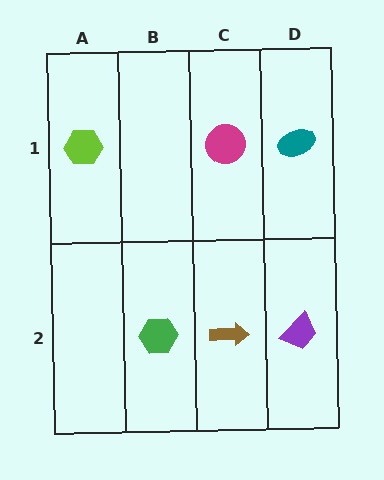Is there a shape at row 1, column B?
No, that cell is empty.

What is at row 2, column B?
A green hexagon.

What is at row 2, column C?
A brown arrow.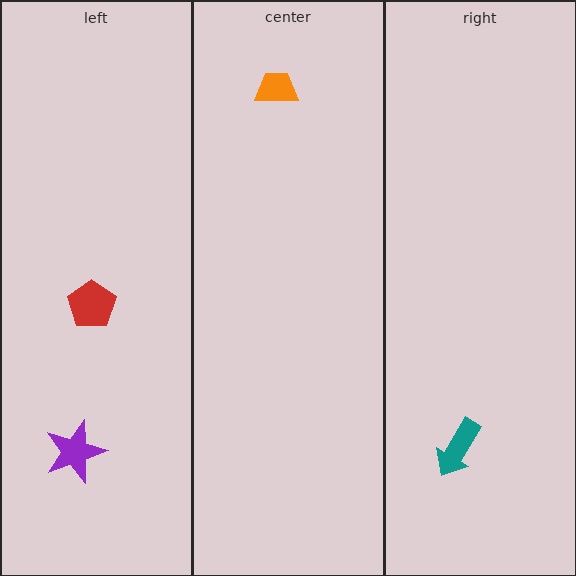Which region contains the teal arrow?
The right region.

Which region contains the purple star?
The left region.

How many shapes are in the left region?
2.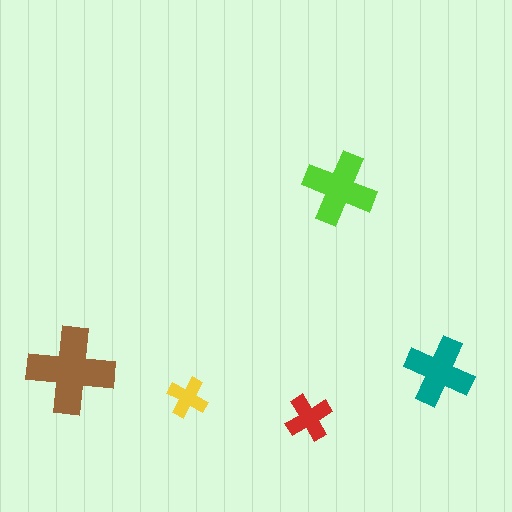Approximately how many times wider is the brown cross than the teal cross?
About 1.5 times wider.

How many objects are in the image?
There are 5 objects in the image.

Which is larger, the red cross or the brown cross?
The brown one.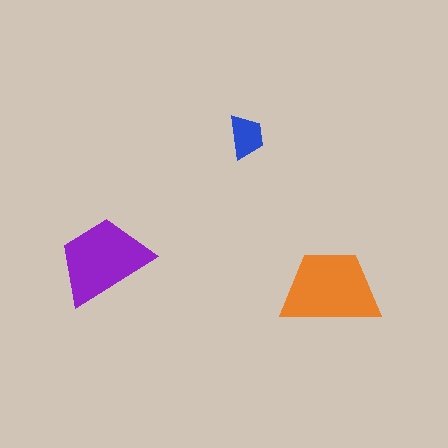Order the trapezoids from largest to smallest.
the orange one, the purple one, the blue one.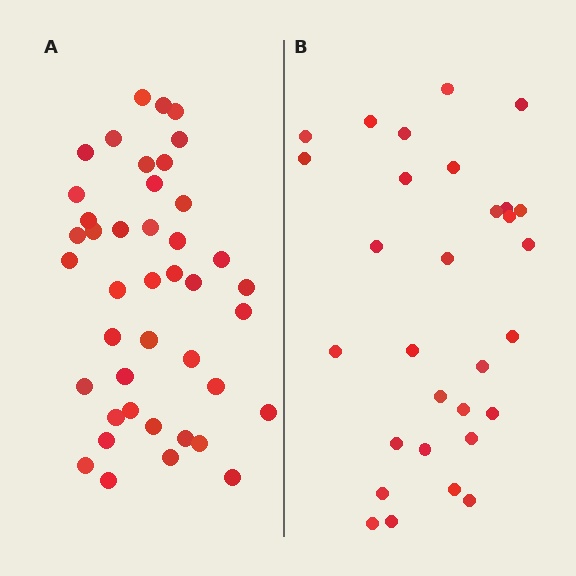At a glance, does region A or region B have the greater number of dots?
Region A (the left region) has more dots.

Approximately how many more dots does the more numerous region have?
Region A has roughly 12 or so more dots than region B.